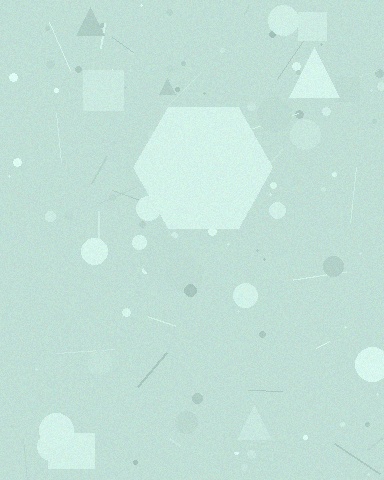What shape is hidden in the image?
A hexagon is hidden in the image.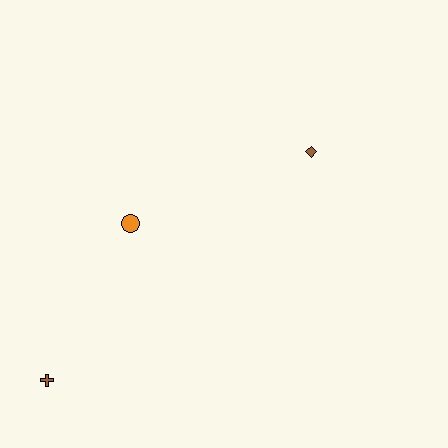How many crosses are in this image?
There is 1 cross.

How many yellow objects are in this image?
There are no yellow objects.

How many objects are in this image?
There are 3 objects.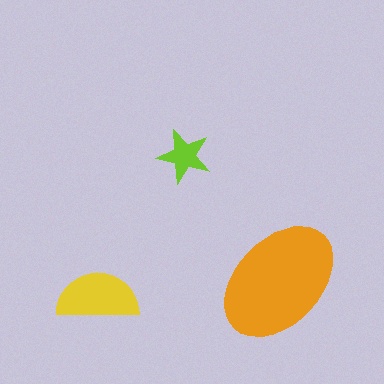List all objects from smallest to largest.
The lime star, the yellow semicircle, the orange ellipse.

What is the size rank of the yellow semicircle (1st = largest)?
2nd.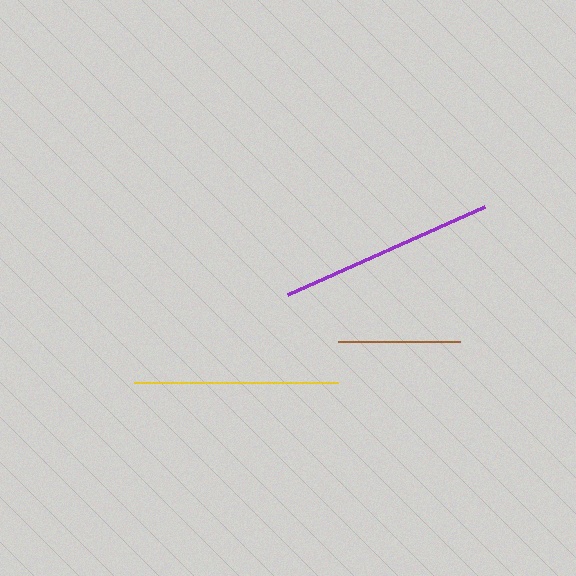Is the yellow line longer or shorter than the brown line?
The yellow line is longer than the brown line.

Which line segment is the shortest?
The brown line is the shortest at approximately 121 pixels.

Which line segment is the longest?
The purple line is the longest at approximately 216 pixels.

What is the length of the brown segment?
The brown segment is approximately 121 pixels long.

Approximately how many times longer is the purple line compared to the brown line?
The purple line is approximately 1.8 times the length of the brown line.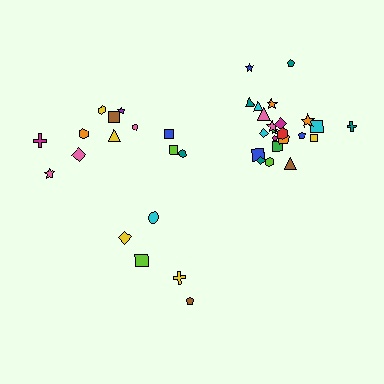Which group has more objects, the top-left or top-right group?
The top-right group.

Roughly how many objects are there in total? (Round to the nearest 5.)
Roughly 40 objects in total.